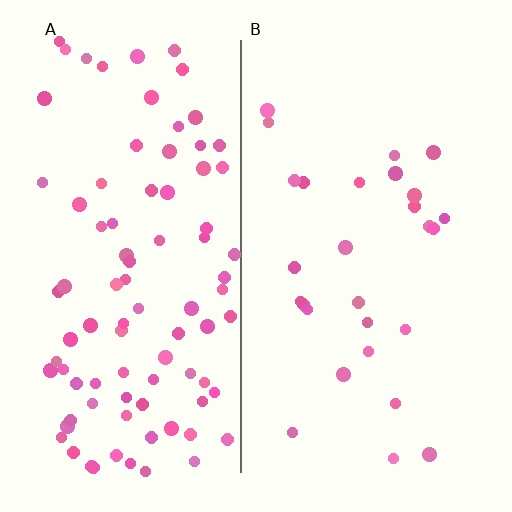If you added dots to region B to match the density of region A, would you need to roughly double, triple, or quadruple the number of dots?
Approximately triple.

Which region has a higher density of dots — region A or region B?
A (the left).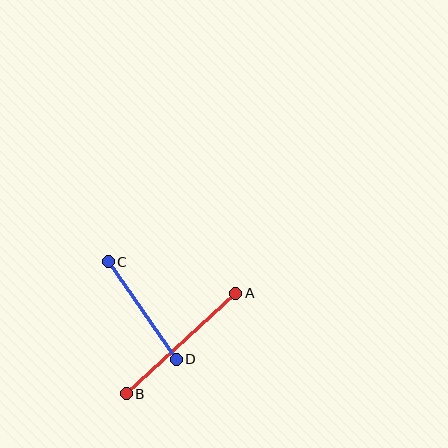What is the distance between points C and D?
The distance is approximately 119 pixels.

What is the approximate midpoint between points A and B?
The midpoint is at approximately (181, 343) pixels.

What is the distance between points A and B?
The distance is approximately 149 pixels.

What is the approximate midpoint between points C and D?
The midpoint is at approximately (142, 310) pixels.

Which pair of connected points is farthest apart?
Points A and B are farthest apart.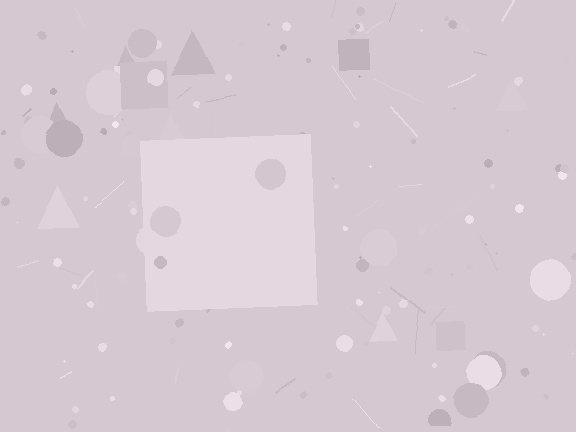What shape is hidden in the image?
A square is hidden in the image.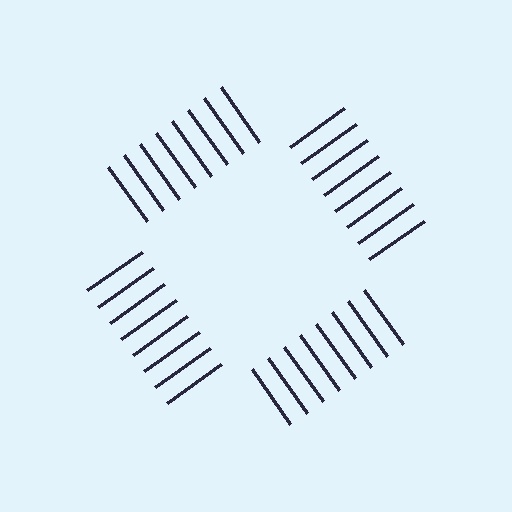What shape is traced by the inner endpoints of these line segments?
An illusory square — the line segments terminate on its edges but no continuous stroke is drawn.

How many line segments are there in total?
32 — 8 along each of the 4 edges.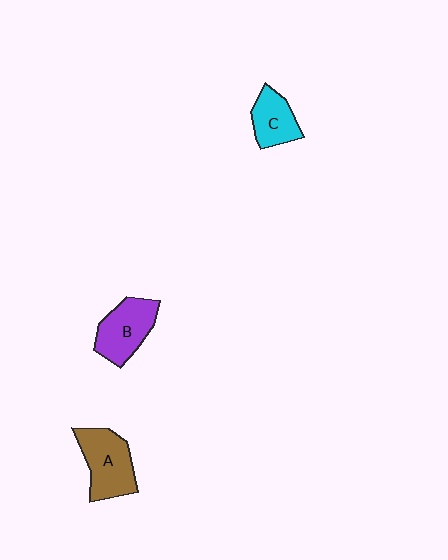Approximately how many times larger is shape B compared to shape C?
Approximately 1.3 times.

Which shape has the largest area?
Shape A (brown).